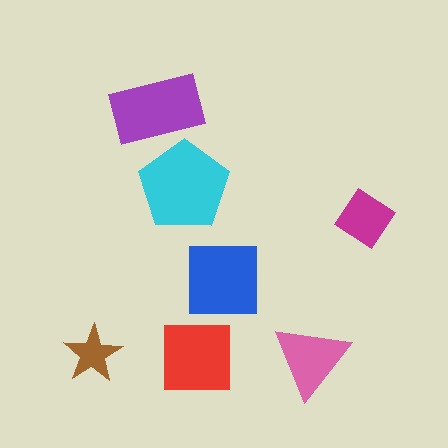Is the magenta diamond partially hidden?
No, no other shape covers it.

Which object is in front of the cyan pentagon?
The purple rectangle is in front of the cyan pentagon.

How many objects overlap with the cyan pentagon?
1 object overlaps with the cyan pentagon.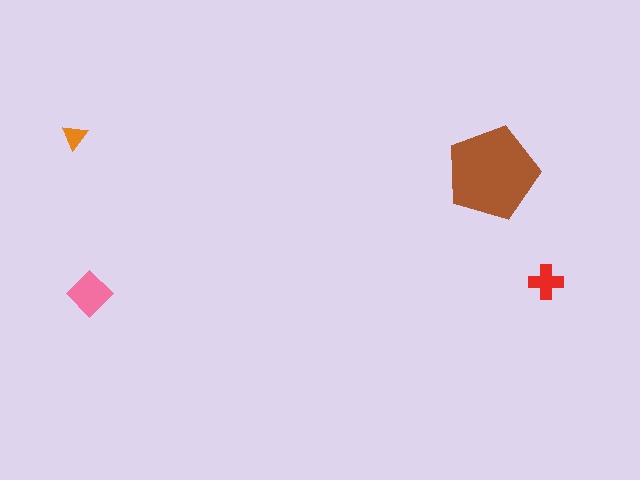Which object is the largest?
The brown pentagon.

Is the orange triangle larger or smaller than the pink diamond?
Smaller.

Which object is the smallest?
The orange triangle.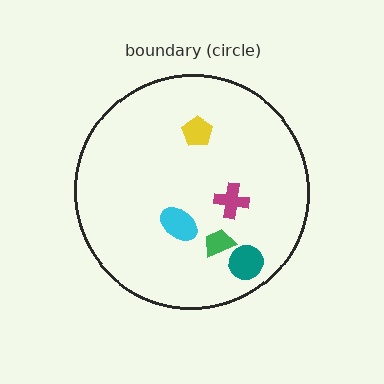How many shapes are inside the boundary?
5 inside, 0 outside.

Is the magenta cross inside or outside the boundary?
Inside.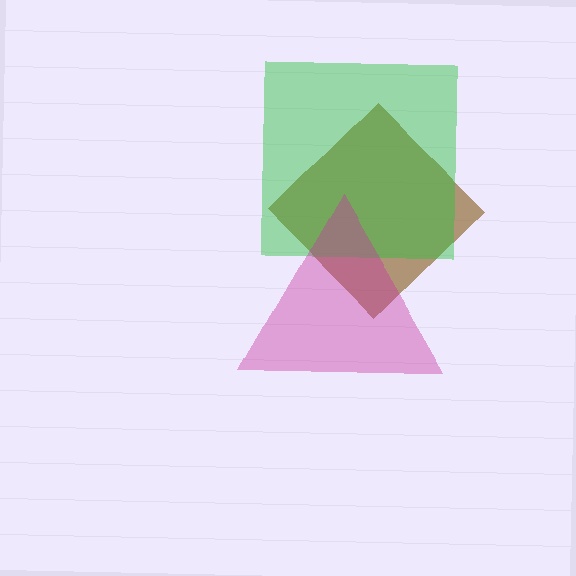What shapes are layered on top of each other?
The layered shapes are: a brown diamond, a green square, a magenta triangle.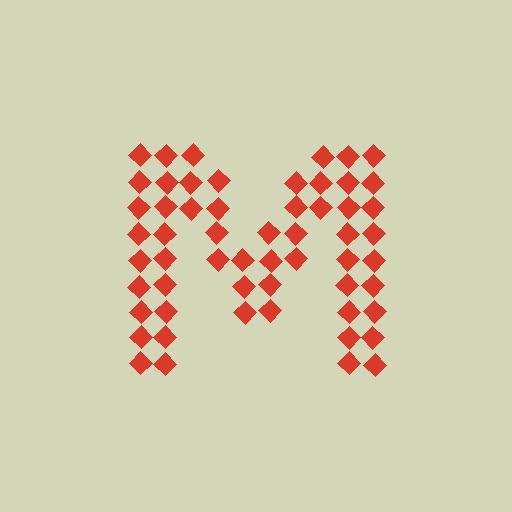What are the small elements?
The small elements are diamonds.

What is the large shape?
The large shape is the letter M.